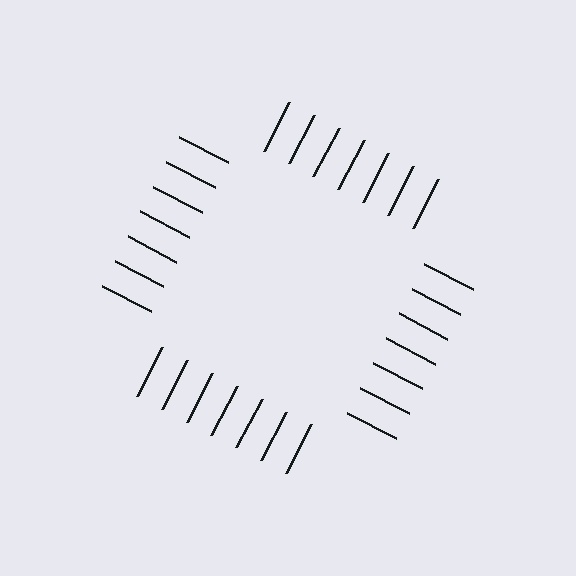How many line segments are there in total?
28 — 7 along each of the 4 edges.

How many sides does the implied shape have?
4 sides — the line-ends trace a square.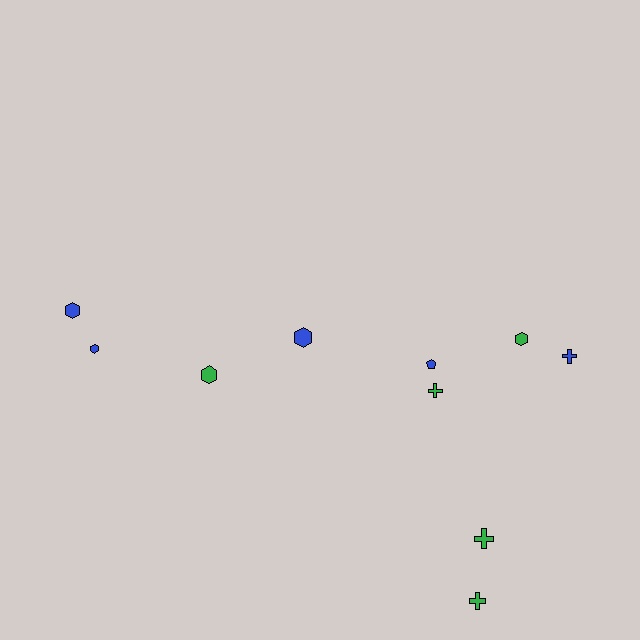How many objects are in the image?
There are 10 objects.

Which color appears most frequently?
Blue, with 5 objects.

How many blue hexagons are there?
There are 3 blue hexagons.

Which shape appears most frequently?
Hexagon, with 5 objects.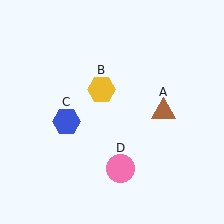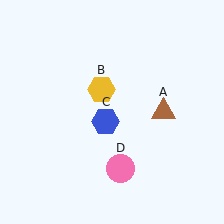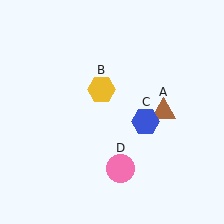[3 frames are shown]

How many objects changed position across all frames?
1 object changed position: blue hexagon (object C).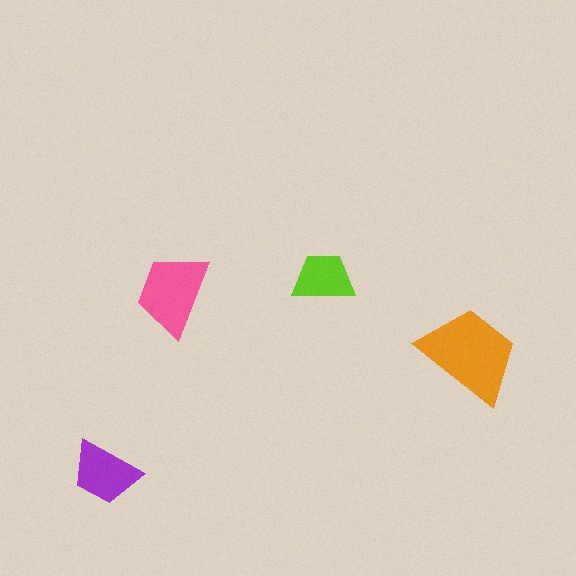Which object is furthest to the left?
The purple trapezoid is leftmost.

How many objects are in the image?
There are 4 objects in the image.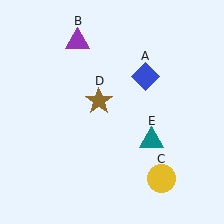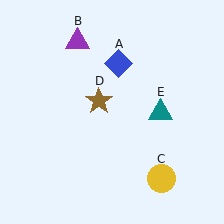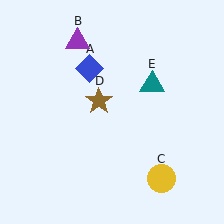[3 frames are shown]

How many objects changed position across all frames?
2 objects changed position: blue diamond (object A), teal triangle (object E).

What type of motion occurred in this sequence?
The blue diamond (object A), teal triangle (object E) rotated counterclockwise around the center of the scene.